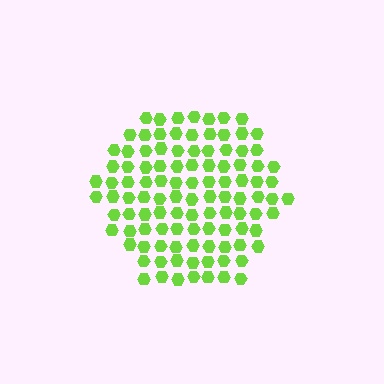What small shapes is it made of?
It is made of small hexagons.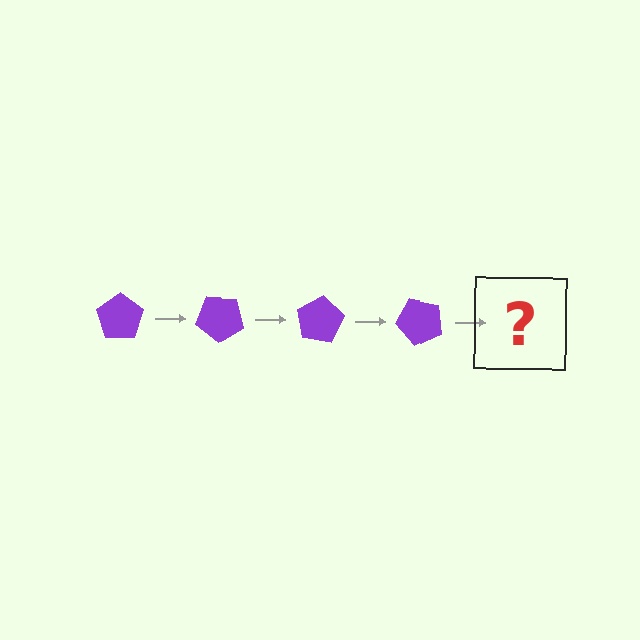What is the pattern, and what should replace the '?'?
The pattern is that the pentagon rotates 40 degrees each step. The '?' should be a purple pentagon rotated 160 degrees.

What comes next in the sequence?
The next element should be a purple pentagon rotated 160 degrees.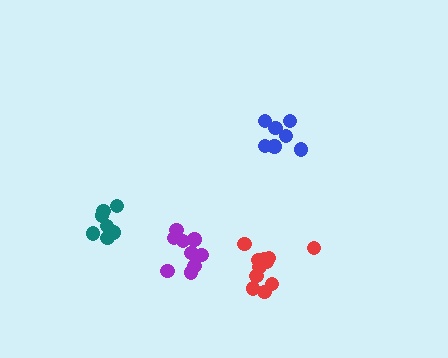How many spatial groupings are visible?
There are 4 spatial groupings.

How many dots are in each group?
Group 1: 9 dots, Group 2: 12 dots, Group 3: 7 dots, Group 4: 7 dots (35 total).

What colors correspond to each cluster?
The clusters are colored: purple, red, blue, teal.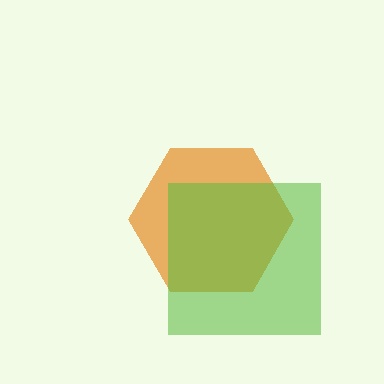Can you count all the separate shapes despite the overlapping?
Yes, there are 2 separate shapes.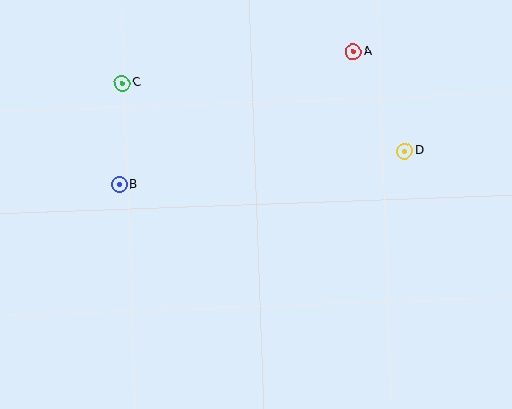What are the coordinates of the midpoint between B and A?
The midpoint between B and A is at (236, 118).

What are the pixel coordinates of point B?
Point B is at (119, 185).